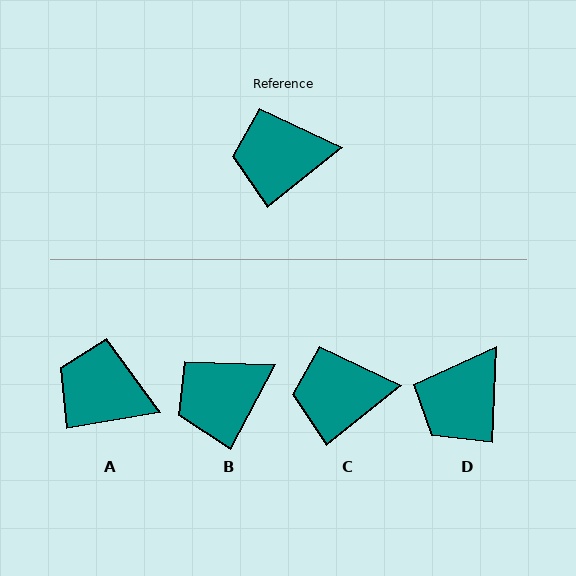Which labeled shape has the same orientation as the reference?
C.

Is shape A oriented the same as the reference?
No, it is off by about 29 degrees.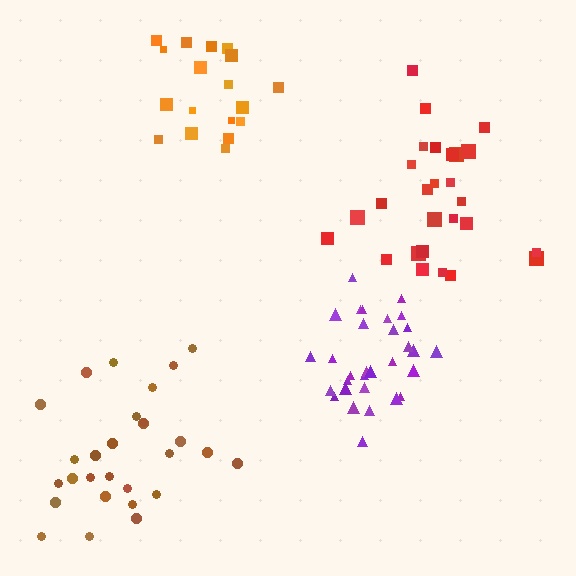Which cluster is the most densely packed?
Purple.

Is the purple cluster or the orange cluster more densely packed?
Purple.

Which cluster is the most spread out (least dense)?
Red.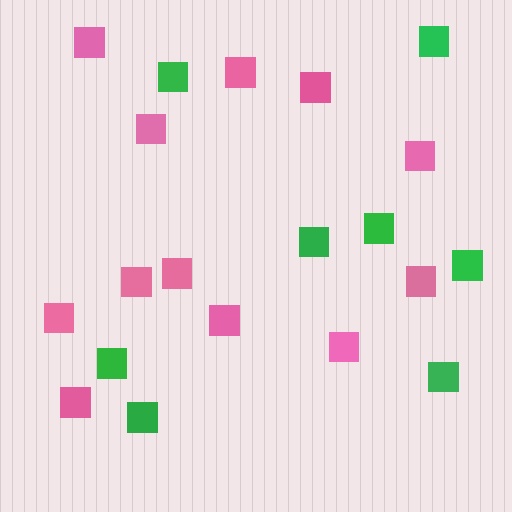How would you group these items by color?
There are 2 groups: one group of green squares (8) and one group of pink squares (12).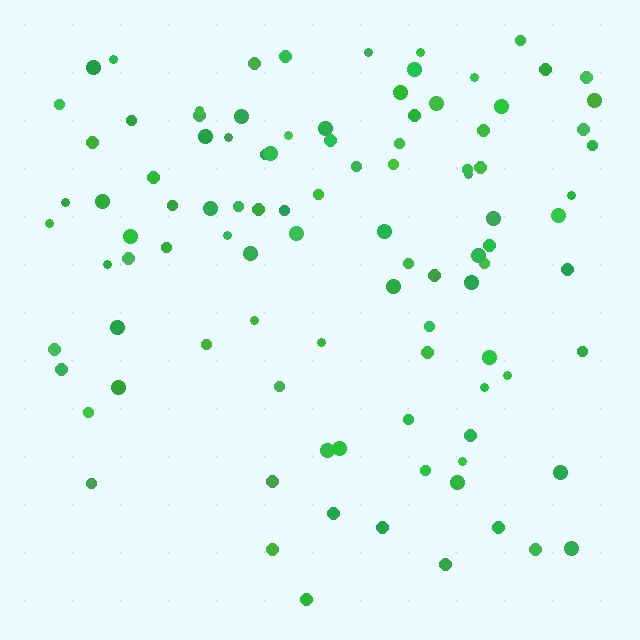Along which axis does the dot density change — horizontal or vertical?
Vertical.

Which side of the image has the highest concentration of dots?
The top.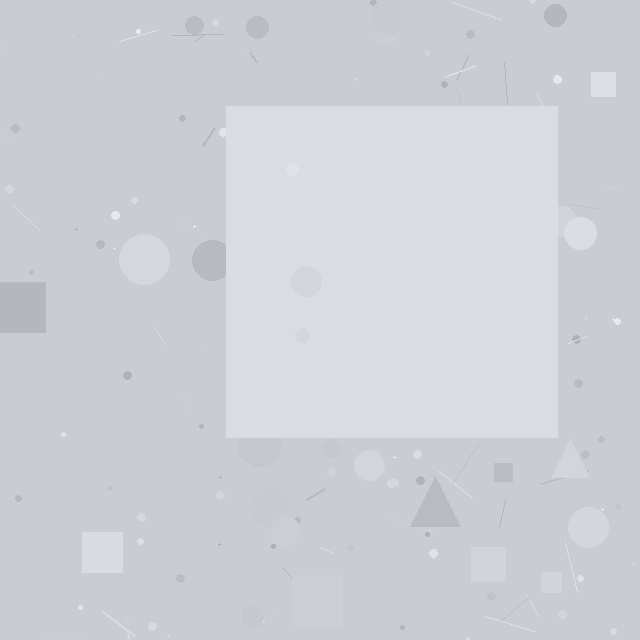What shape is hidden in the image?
A square is hidden in the image.